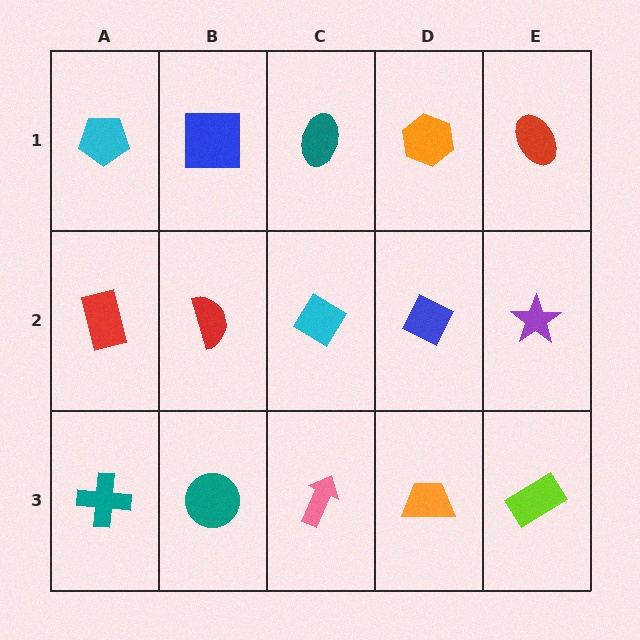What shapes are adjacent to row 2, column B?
A blue square (row 1, column B), a teal circle (row 3, column B), a red rectangle (row 2, column A), a cyan diamond (row 2, column C).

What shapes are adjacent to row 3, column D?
A blue diamond (row 2, column D), a pink arrow (row 3, column C), a lime rectangle (row 3, column E).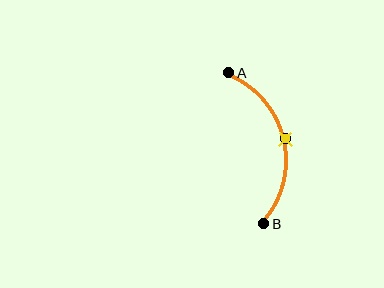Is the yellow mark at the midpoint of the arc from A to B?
Yes. The yellow mark lies on the arc at equal arc-length from both A and B — it is the arc midpoint.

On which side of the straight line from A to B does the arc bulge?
The arc bulges to the right of the straight line connecting A and B.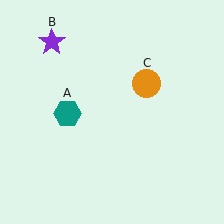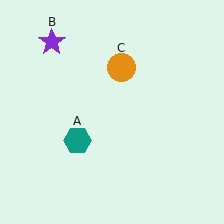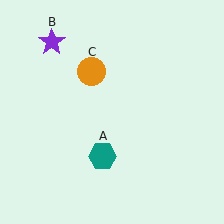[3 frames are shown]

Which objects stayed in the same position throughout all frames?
Purple star (object B) remained stationary.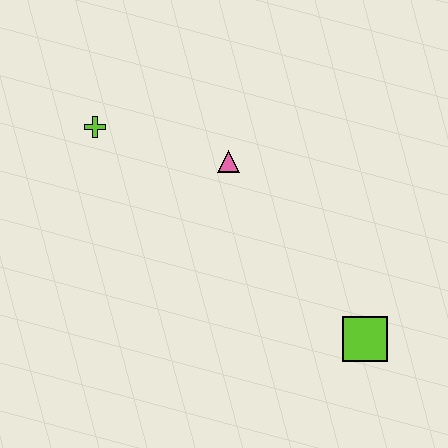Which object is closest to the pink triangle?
The lime cross is closest to the pink triangle.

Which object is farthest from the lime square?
The lime cross is farthest from the lime square.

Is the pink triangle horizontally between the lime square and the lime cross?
Yes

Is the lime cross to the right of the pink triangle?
No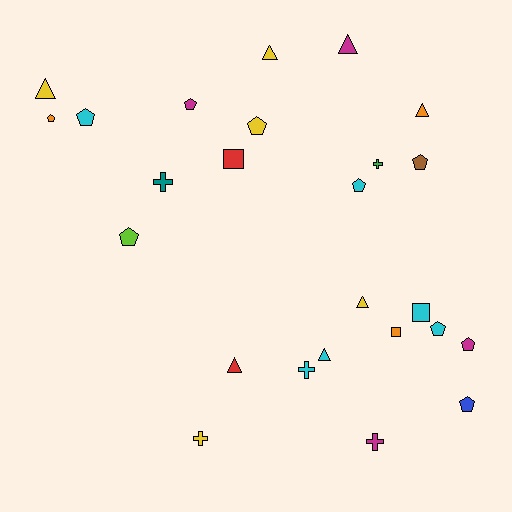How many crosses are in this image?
There are 5 crosses.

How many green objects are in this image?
There is 1 green object.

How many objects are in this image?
There are 25 objects.